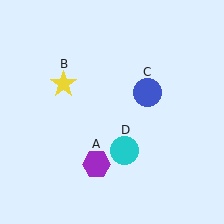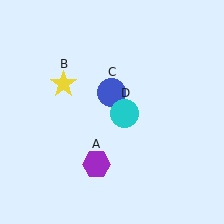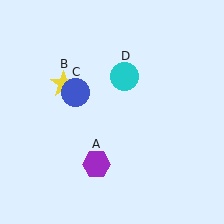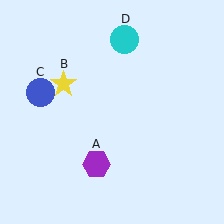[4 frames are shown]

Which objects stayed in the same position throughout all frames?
Purple hexagon (object A) and yellow star (object B) remained stationary.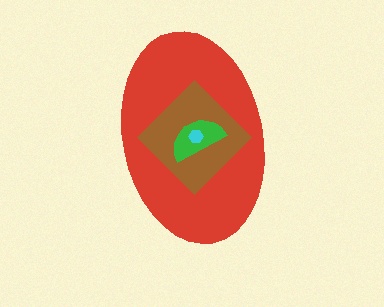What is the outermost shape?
The red ellipse.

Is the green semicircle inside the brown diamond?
Yes.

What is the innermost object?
The cyan hexagon.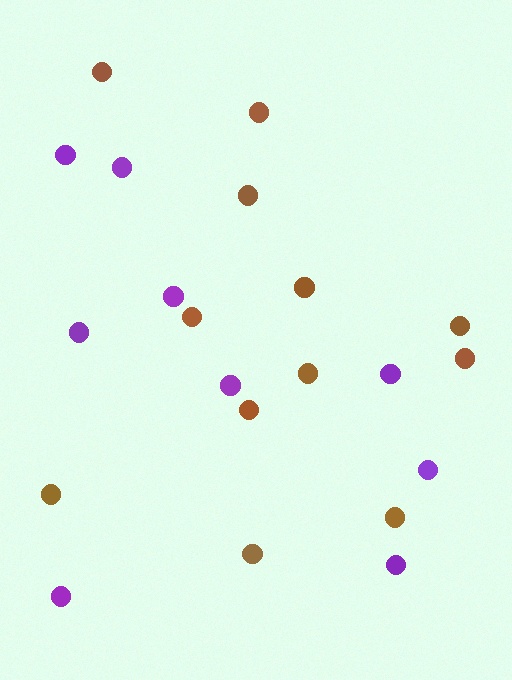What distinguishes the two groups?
There are 2 groups: one group of brown circles (12) and one group of purple circles (9).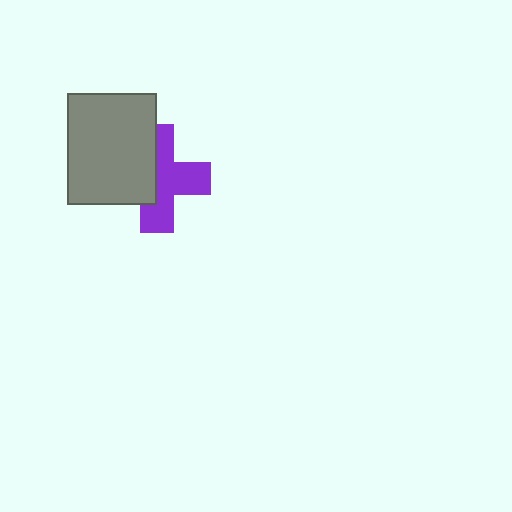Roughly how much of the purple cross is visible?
About half of it is visible (roughly 56%).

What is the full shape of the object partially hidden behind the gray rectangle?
The partially hidden object is a purple cross.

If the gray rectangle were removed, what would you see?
You would see the complete purple cross.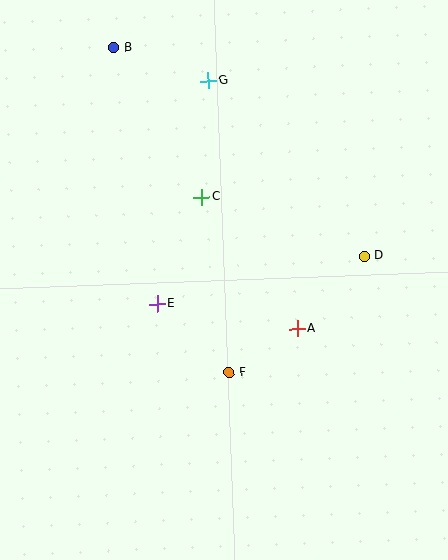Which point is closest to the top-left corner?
Point B is closest to the top-left corner.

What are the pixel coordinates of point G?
Point G is at (208, 80).